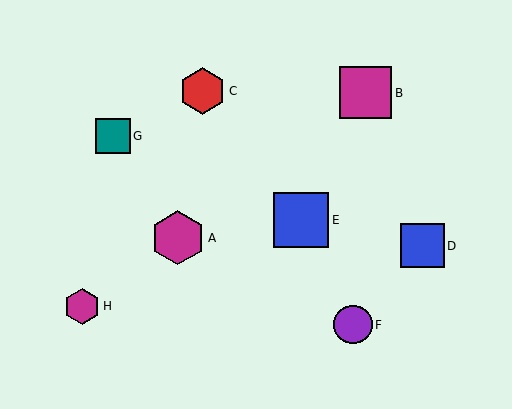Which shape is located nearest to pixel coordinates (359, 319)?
The purple circle (labeled F) at (353, 325) is nearest to that location.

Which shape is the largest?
The blue square (labeled E) is the largest.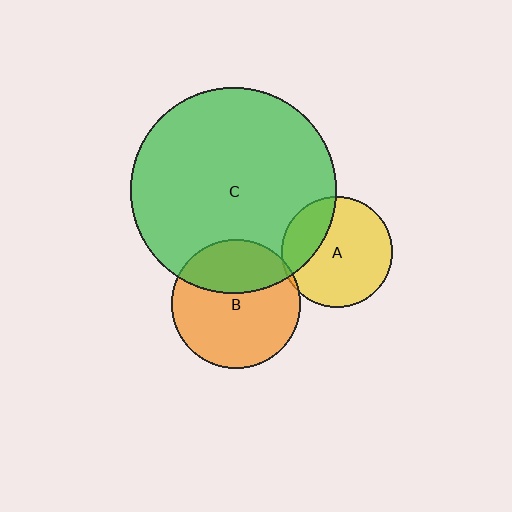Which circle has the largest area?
Circle C (green).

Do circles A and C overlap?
Yes.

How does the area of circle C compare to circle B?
Approximately 2.6 times.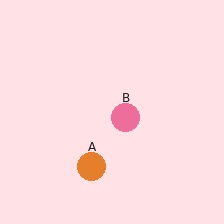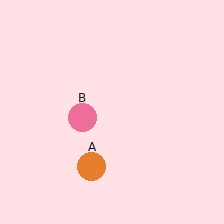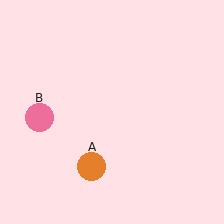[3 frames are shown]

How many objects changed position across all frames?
1 object changed position: pink circle (object B).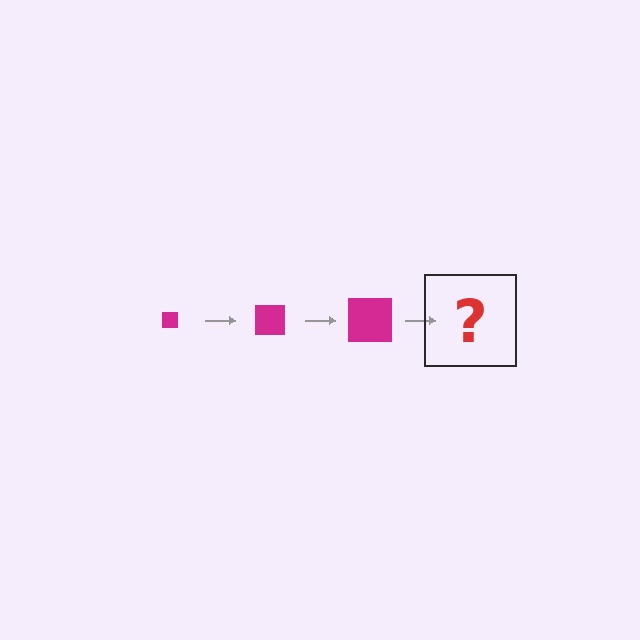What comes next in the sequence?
The next element should be a magenta square, larger than the previous one.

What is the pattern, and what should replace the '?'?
The pattern is that the square gets progressively larger each step. The '?' should be a magenta square, larger than the previous one.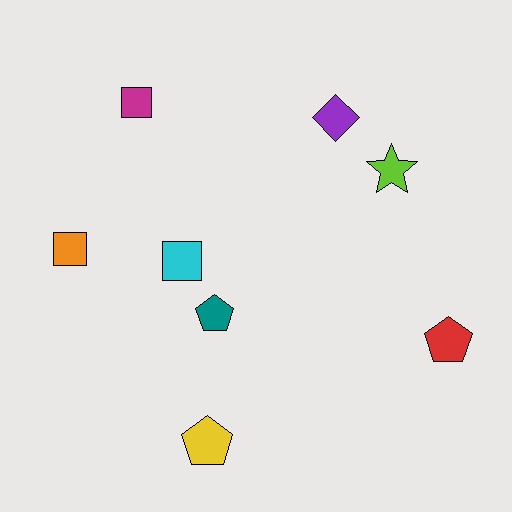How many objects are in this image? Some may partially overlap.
There are 8 objects.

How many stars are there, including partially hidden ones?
There is 1 star.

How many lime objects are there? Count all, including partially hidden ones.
There is 1 lime object.